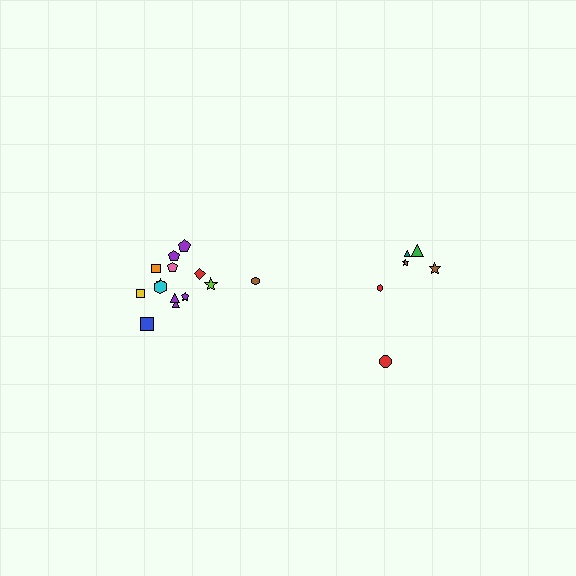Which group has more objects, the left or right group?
The left group.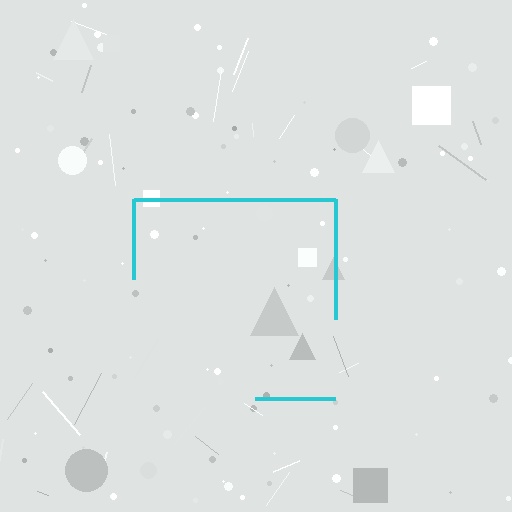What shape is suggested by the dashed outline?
The dashed outline suggests a square.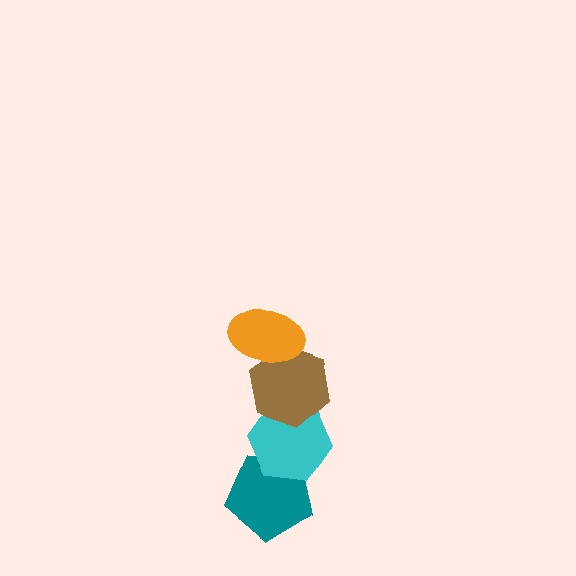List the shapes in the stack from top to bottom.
From top to bottom: the orange ellipse, the brown hexagon, the cyan hexagon, the teal pentagon.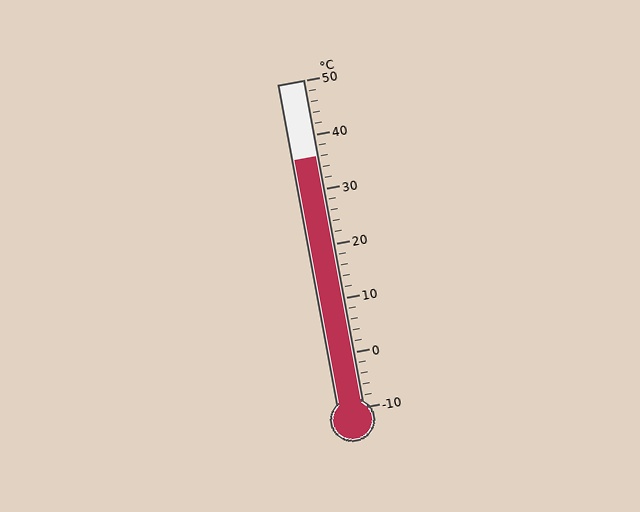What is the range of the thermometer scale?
The thermometer scale ranges from -10°C to 50°C.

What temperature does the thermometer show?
The thermometer shows approximately 36°C.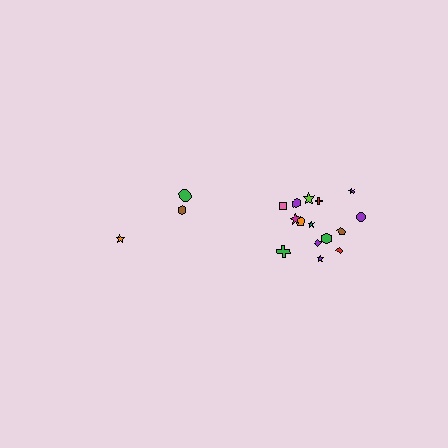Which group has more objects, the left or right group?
The right group.